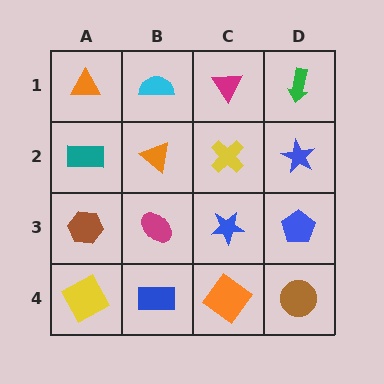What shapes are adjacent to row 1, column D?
A blue star (row 2, column D), a magenta triangle (row 1, column C).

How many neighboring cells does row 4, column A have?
2.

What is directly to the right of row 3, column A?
A magenta ellipse.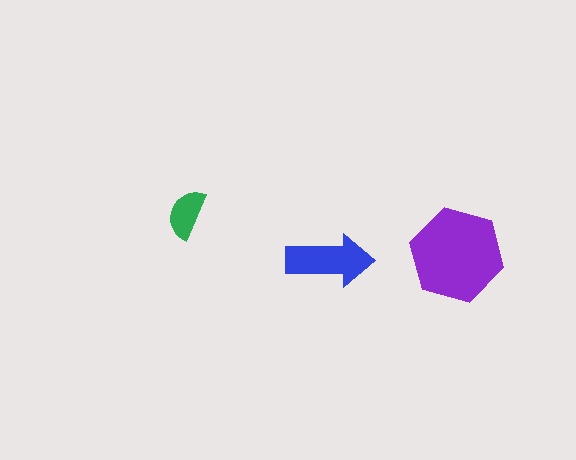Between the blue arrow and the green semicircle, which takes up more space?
The blue arrow.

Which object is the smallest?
The green semicircle.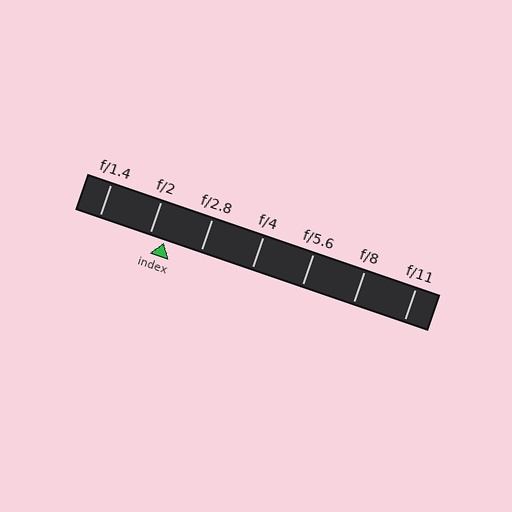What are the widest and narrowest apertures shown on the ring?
The widest aperture shown is f/1.4 and the narrowest is f/11.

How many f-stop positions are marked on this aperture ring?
There are 7 f-stop positions marked.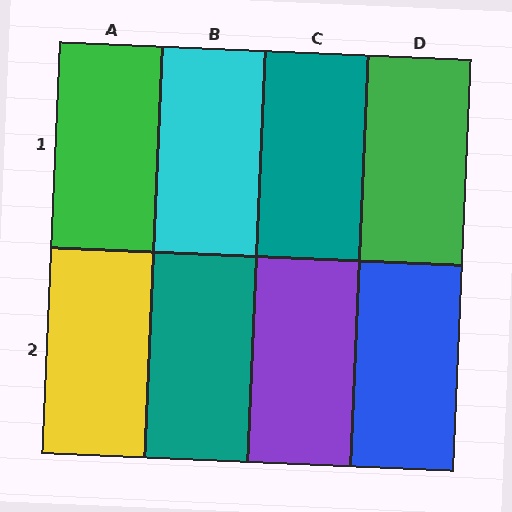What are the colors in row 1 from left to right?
Green, cyan, teal, green.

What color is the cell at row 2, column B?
Teal.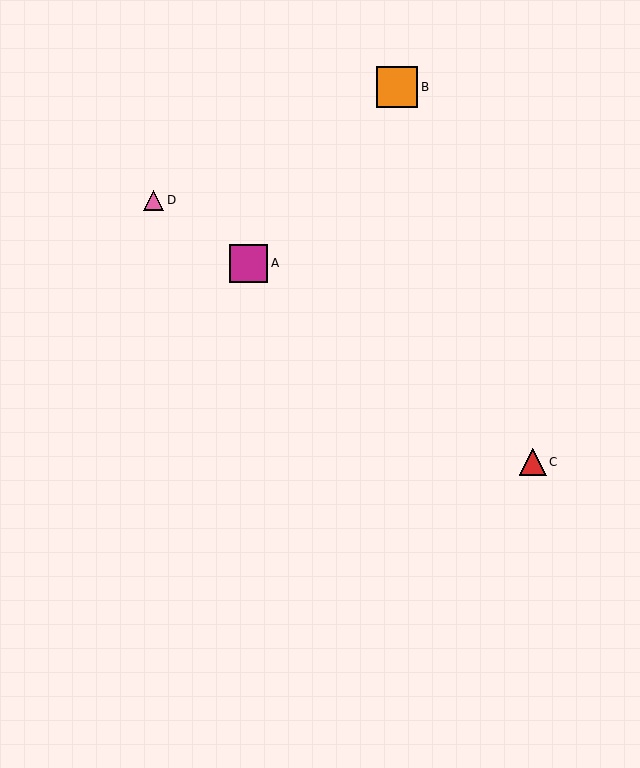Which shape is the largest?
The orange square (labeled B) is the largest.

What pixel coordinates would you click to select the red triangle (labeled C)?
Click at (533, 462) to select the red triangle C.